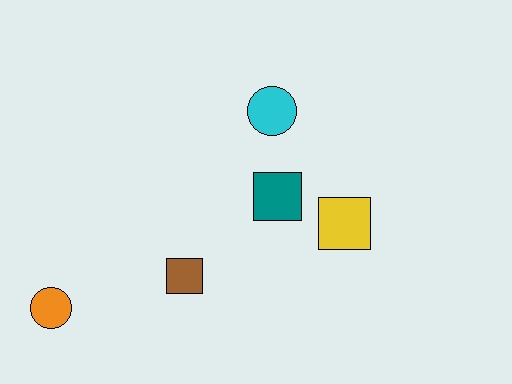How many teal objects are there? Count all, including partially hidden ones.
There is 1 teal object.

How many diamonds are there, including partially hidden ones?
There are no diamonds.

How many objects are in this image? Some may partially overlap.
There are 5 objects.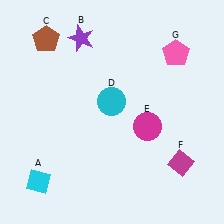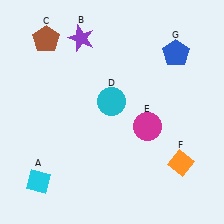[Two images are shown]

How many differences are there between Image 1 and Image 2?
There are 2 differences between the two images.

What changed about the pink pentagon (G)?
In Image 1, G is pink. In Image 2, it changed to blue.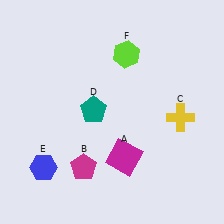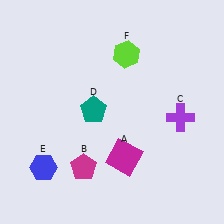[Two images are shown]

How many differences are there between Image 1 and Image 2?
There is 1 difference between the two images.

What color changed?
The cross (C) changed from yellow in Image 1 to purple in Image 2.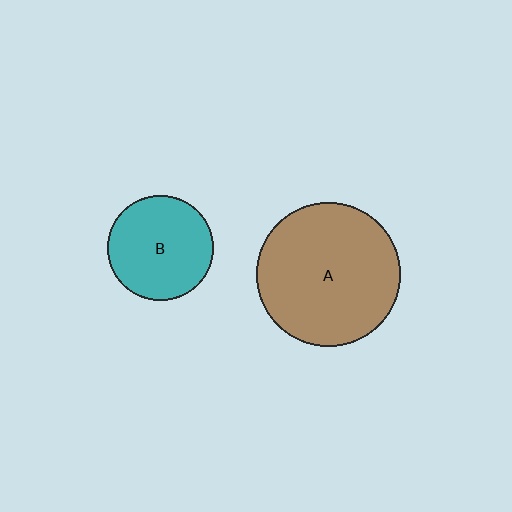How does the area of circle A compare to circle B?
Approximately 1.9 times.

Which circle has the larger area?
Circle A (brown).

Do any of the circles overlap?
No, none of the circles overlap.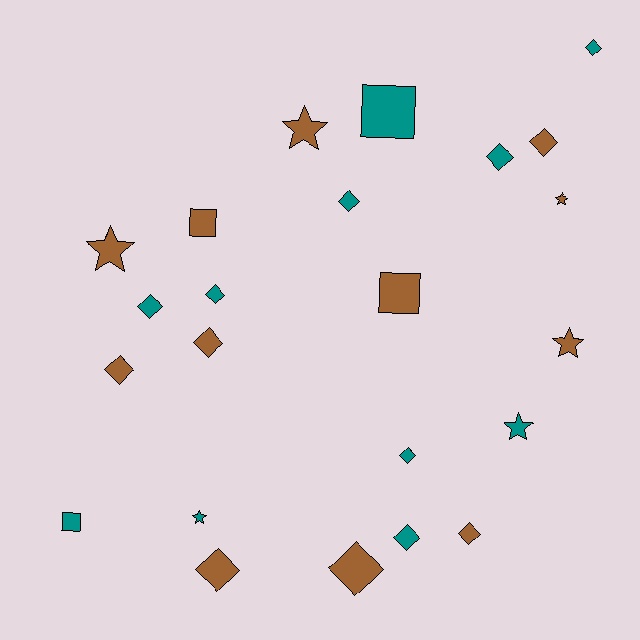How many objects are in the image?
There are 23 objects.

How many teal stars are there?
There are 2 teal stars.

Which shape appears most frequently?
Diamond, with 13 objects.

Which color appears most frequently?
Brown, with 12 objects.